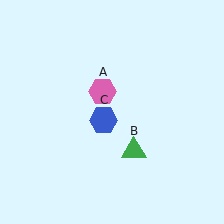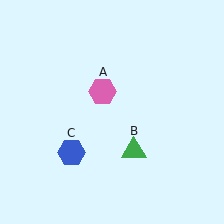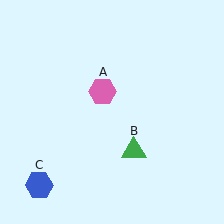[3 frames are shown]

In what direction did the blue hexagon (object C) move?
The blue hexagon (object C) moved down and to the left.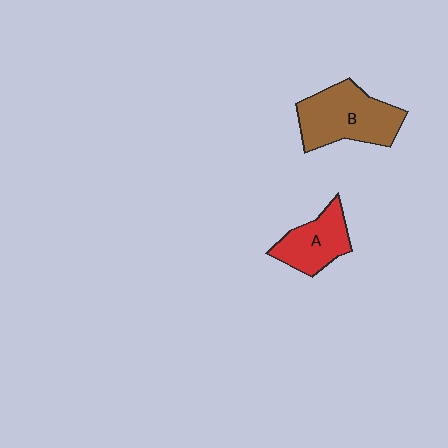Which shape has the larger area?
Shape B (brown).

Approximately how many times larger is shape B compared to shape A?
Approximately 1.5 times.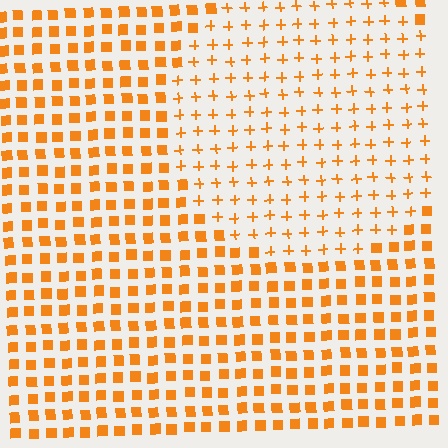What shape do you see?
I see a circle.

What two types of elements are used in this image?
The image uses plus signs inside the circle region and squares outside it.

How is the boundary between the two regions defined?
The boundary is defined by a change in element shape: plus signs inside vs. squares outside. All elements share the same color and spacing.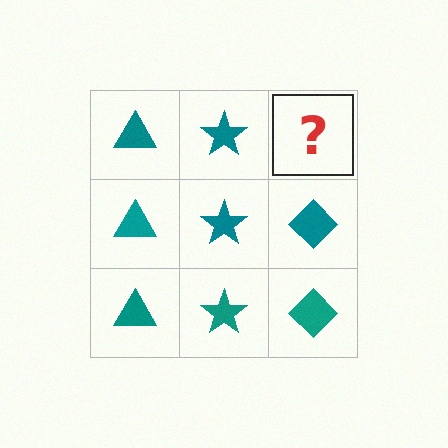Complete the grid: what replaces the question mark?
The question mark should be replaced with a teal diamond.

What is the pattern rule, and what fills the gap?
The rule is that each column has a consistent shape. The gap should be filled with a teal diamond.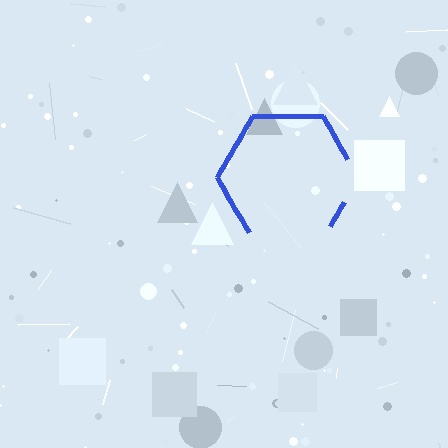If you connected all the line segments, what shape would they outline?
They would outline a hexagon.